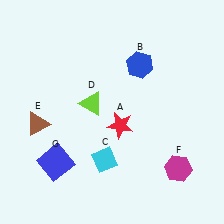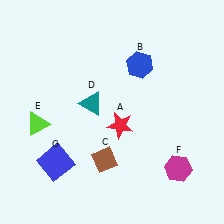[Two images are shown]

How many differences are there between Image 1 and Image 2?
There are 3 differences between the two images.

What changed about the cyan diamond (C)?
In Image 1, C is cyan. In Image 2, it changed to brown.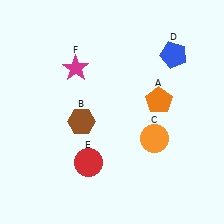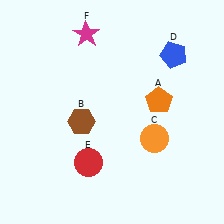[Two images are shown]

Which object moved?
The magenta star (F) moved up.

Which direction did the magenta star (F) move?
The magenta star (F) moved up.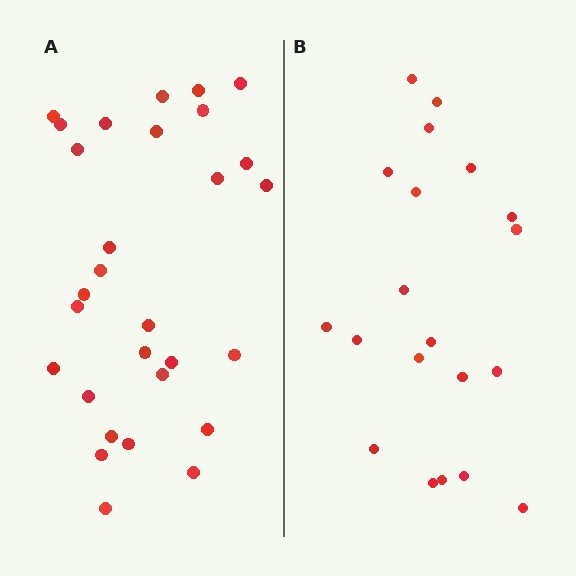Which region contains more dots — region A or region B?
Region A (the left region) has more dots.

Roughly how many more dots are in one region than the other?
Region A has roughly 8 or so more dots than region B.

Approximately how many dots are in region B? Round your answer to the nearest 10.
About 20 dots.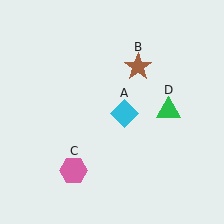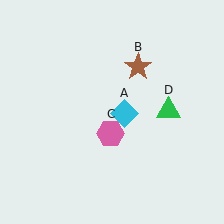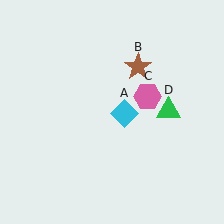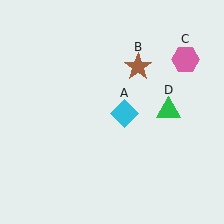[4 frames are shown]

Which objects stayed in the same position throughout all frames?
Cyan diamond (object A) and brown star (object B) and green triangle (object D) remained stationary.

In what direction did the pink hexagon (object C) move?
The pink hexagon (object C) moved up and to the right.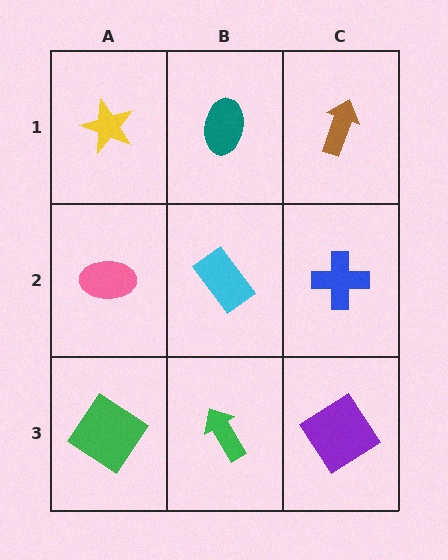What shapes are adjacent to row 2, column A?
A yellow star (row 1, column A), a green diamond (row 3, column A), a cyan rectangle (row 2, column B).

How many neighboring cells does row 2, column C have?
3.